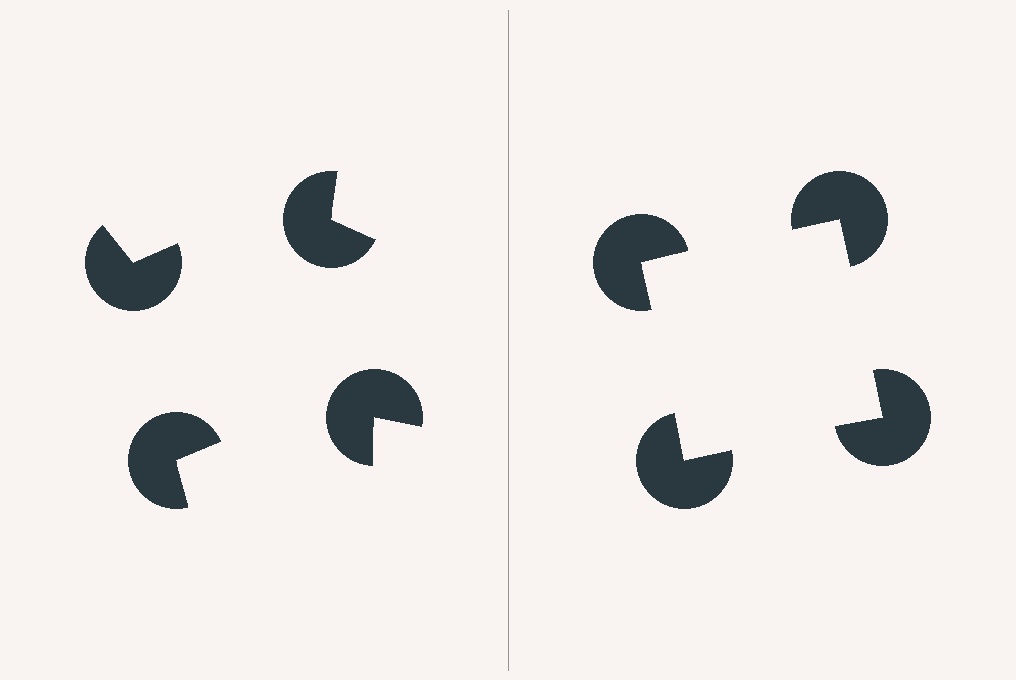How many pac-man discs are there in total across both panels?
8 — 4 on each side.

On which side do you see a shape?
An illusory square appears on the right side. On the left side the wedge cuts are rotated, so no coherent shape forms.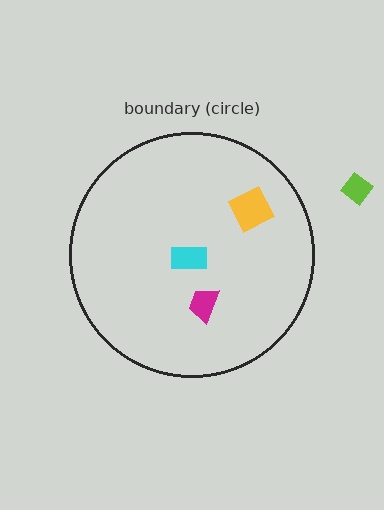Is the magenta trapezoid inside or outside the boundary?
Inside.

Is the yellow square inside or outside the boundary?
Inside.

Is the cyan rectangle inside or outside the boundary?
Inside.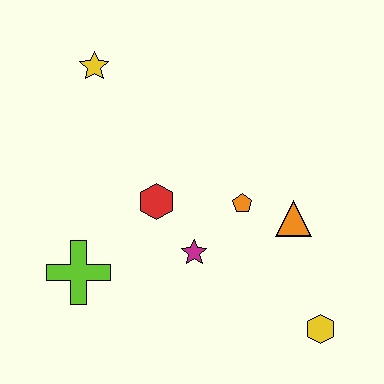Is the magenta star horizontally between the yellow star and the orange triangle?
Yes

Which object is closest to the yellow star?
The red hexagon is closest to the yellow star.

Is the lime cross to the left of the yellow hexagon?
Yes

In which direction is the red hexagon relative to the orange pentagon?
The red hexagon is to the left of the orange pentagon.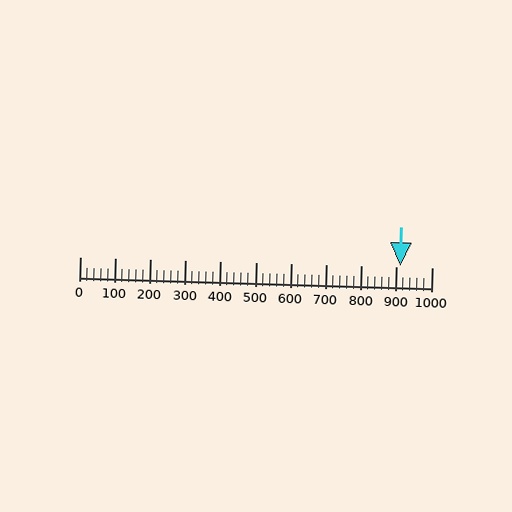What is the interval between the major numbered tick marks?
The major tick marks are spaced 100 units apart.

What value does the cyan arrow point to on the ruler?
The cyan arrow points to approximately 912.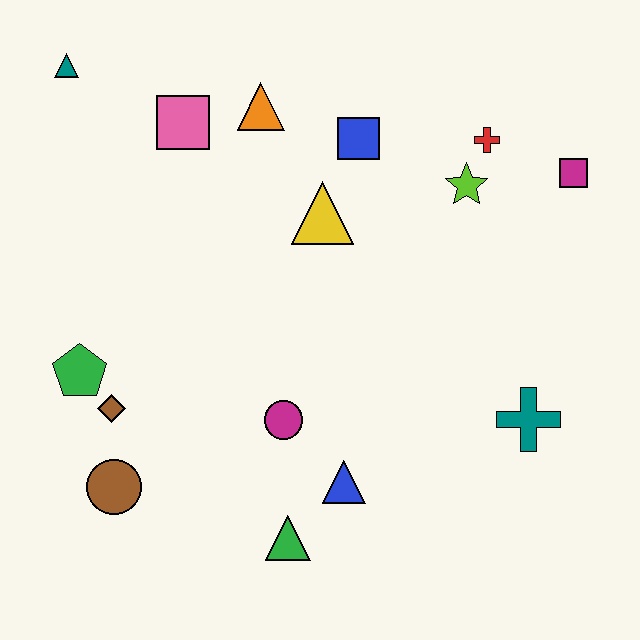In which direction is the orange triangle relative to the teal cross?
The orange triangle is above the teal cross.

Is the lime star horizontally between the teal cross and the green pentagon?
Yes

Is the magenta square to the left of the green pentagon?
No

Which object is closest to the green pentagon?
The brown diamond is closest to the green pentagon.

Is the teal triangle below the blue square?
No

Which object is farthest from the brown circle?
The magenta square is farthest from the brown circle.